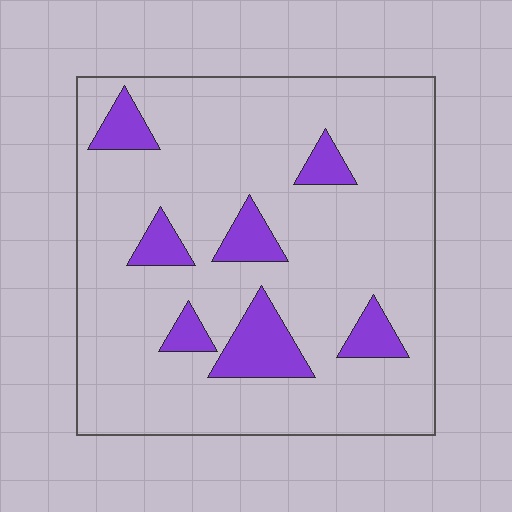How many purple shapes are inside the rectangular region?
7.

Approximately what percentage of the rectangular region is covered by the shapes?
Approximately 15%.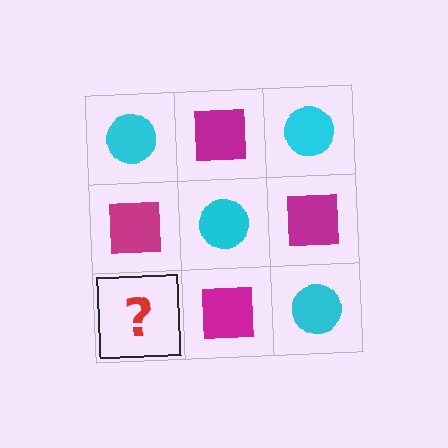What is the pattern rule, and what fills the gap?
The rule is that it alternates cyan circle and magenta square in a checkerboard pattern. The gap should be filled with a cyan circle.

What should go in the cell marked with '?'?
The missing cell should contain a cyan circle.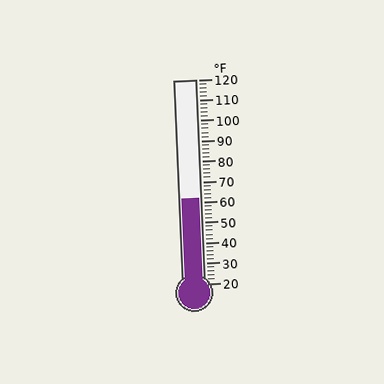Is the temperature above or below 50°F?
The temperature is above 50°F.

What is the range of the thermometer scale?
The thermometer scale ranges from 20°F to 120°F.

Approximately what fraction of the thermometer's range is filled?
The thermometer is filled to approximately 40% of its range.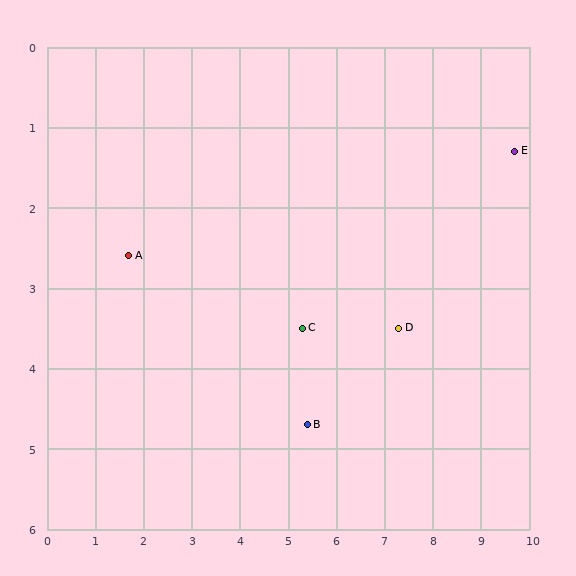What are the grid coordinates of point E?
Point E is at approximately (9.7, 1.3).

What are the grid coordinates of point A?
Point A is at approximately (1.7, 2.6).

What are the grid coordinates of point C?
Point C is at approximately (5.3, 3.5).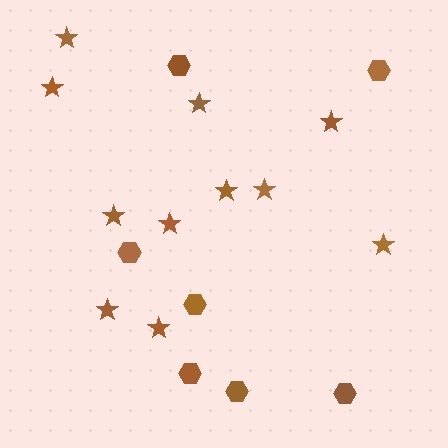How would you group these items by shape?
There are 2 groups: one group of stars (11) and one group of hexagons (7).